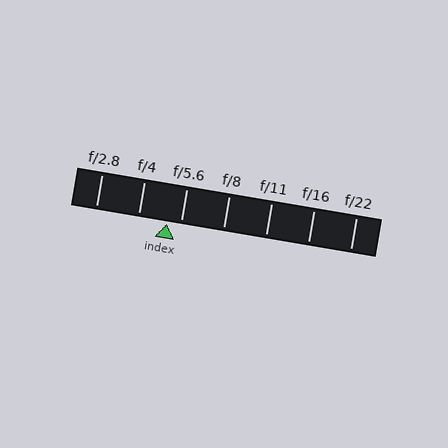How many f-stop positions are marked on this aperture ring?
There are 7 f-stop positions marked.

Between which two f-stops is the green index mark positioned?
The index mark is between f/4 and f/5.6.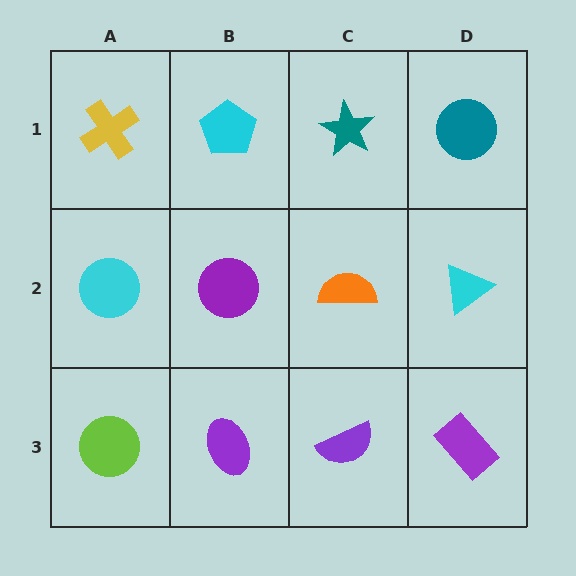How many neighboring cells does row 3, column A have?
2.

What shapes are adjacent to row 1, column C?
An orange semicircle (row 2, column C), a cyan pentagon (row 1, column B), a teal circle (row 1, column D).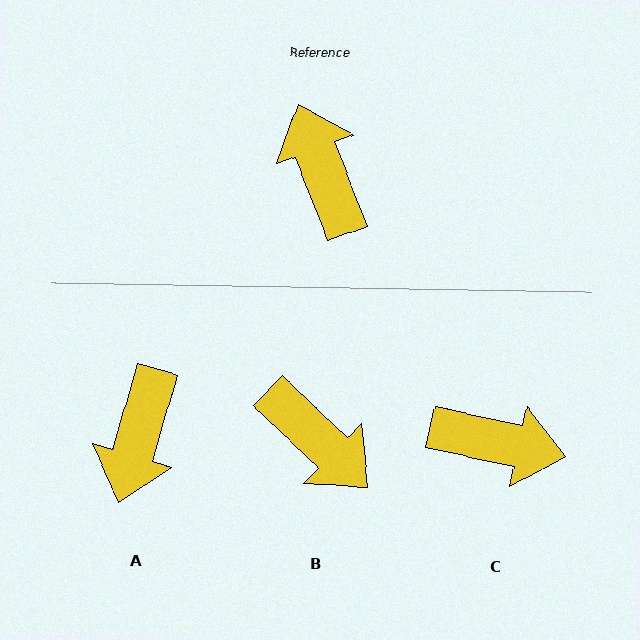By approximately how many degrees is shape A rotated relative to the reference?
Approximately 142 degrees counter-clockwise.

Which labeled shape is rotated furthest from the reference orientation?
B, about 155 degrees away.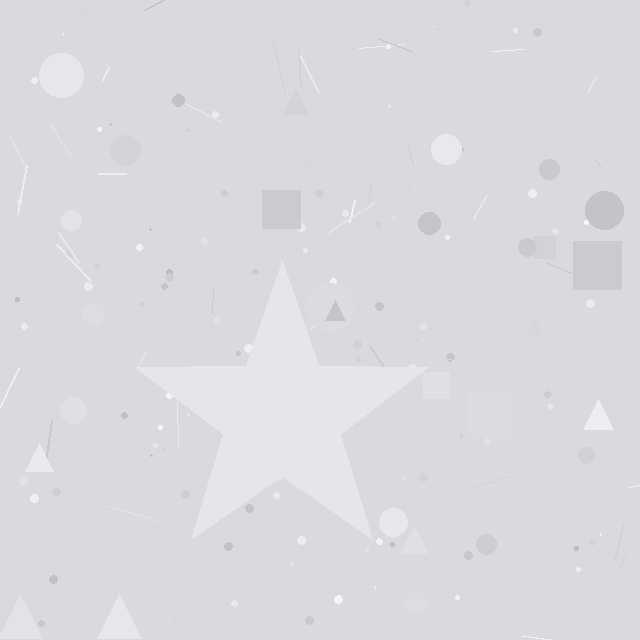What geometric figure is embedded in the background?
A star is embedded in the background.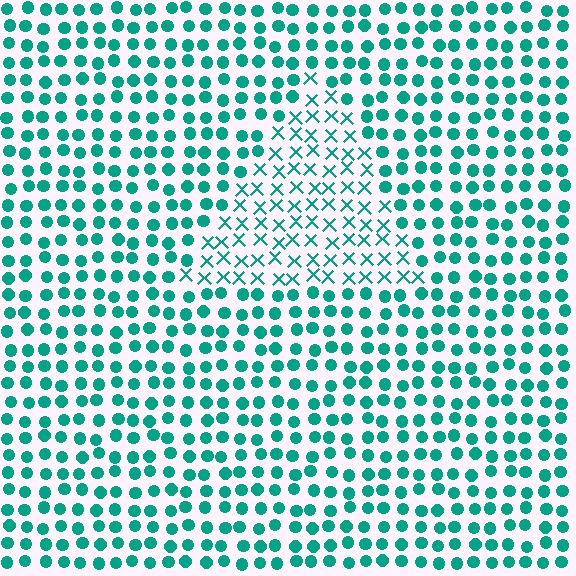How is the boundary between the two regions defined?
The boundary is defined by a change in element shape: X marks inside vs. circles outside. All elements share the same color and spacing.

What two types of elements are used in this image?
The image uses X marks inside the triangle region and circles outside it.